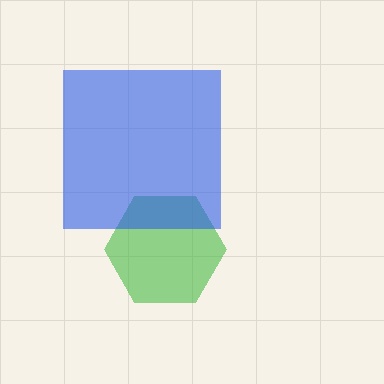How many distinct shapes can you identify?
There are 2 distinct shapes: a green hexagon, a blue square.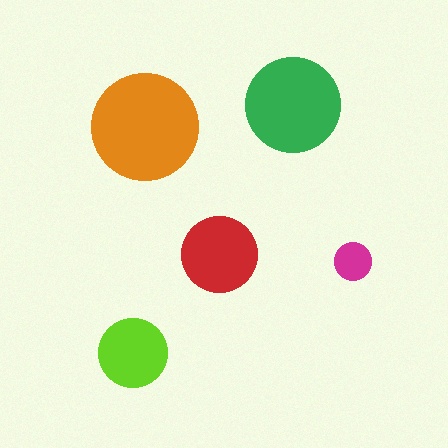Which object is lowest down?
The lime circle is bottommost.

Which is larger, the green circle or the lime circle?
The green one.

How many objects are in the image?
There are 5 objects in the image.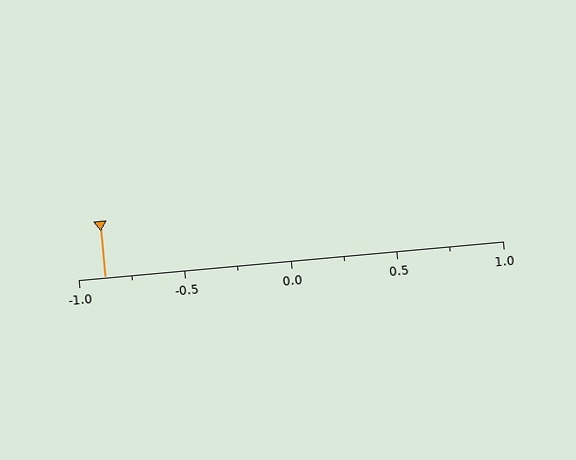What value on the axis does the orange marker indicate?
The marker indicates approximately -0.88.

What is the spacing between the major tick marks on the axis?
The major ticks are spaced 0.5 apart.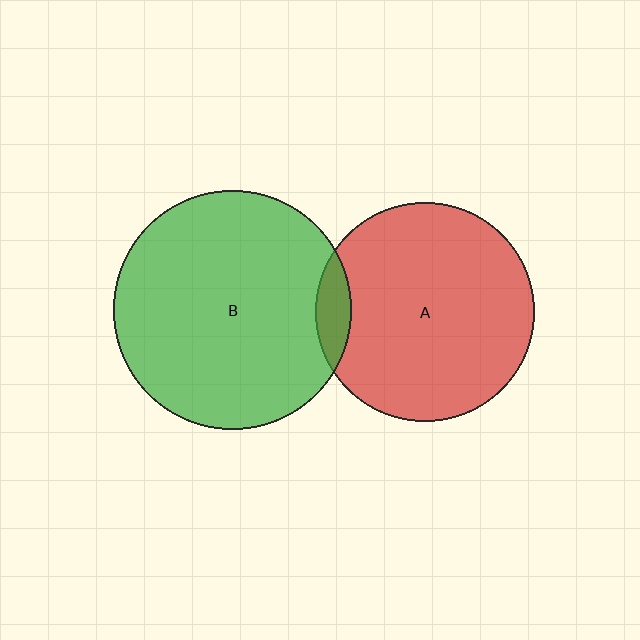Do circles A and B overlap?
Yes.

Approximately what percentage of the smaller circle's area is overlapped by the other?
Approximately 10%.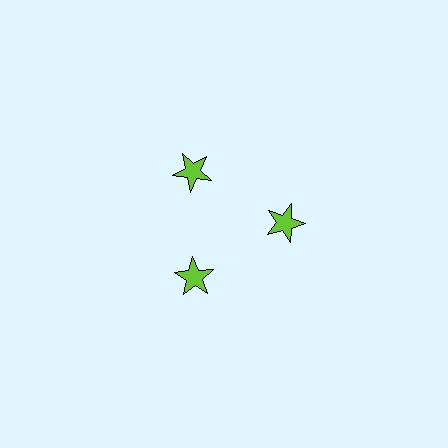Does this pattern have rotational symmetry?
Yes, this pattern has 3-fold rotational symmetry. It looks the same after rotating 120 degrees around the center.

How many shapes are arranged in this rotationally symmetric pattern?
There are 3 shapes, arranged in 3 groups of 1.